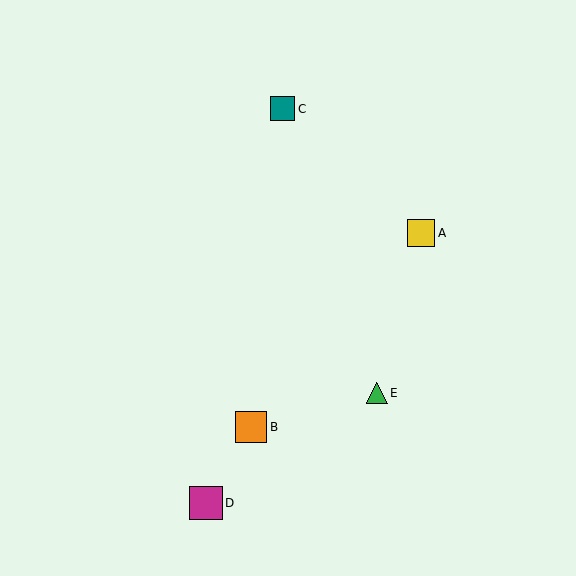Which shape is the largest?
The magenta square (labeled D) is the largest.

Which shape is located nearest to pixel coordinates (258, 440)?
The orange square (labeled B) at (251, 427) is nearest to that location.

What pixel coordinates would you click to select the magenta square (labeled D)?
Click at (206, 503) to select the magenta square D.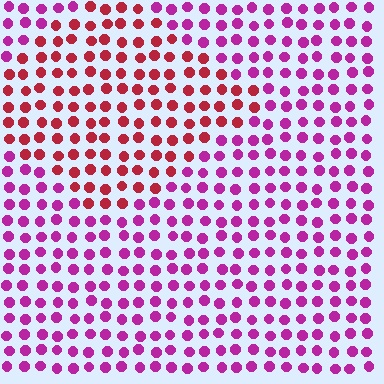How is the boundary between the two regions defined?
The boundary is defined purely by a slight shift in hue (about 41 degrees). Spacing, size, and orientation are identical on both sides.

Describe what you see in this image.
The image is filled with small magenta elements in a uniform arrangement. A diamond-shaped region is visible where the elements are tinted to a slightly different hue, forming a subtle color boundary.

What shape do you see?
I see a diamond.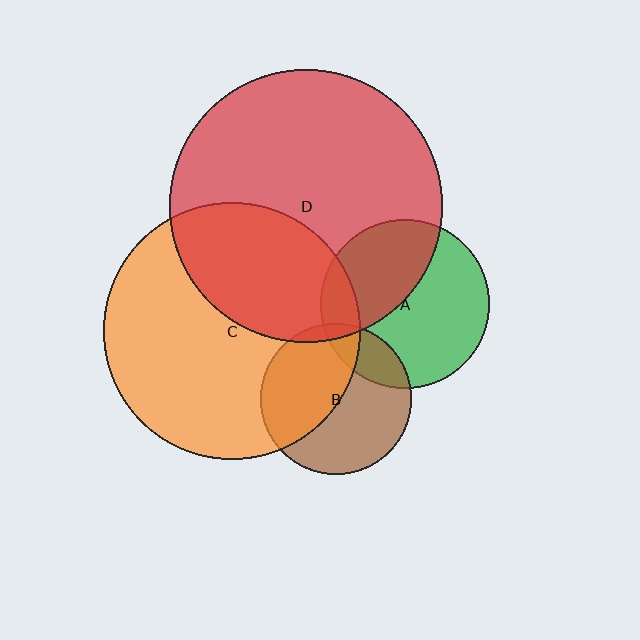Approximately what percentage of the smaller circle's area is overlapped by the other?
Approximately 15%.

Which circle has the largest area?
Circle D (red).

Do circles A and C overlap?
Yes.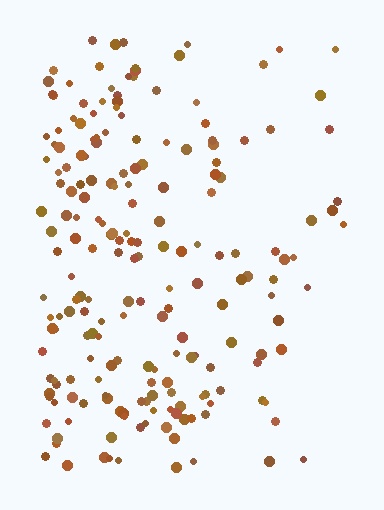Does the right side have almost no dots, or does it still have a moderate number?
Still a moderate number, just noticeably fewer than the left.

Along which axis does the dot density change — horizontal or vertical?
Horizontal.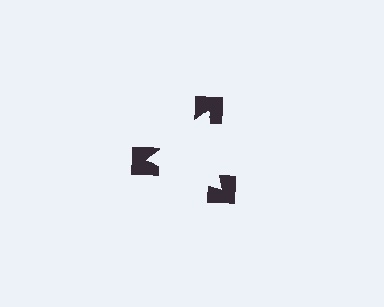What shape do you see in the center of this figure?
An illusory triangle — its edges are inferred from the aligned wedge cuts in the notched squares, not physically drawn.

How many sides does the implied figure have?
3 sides.